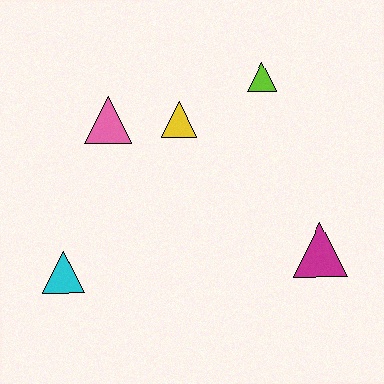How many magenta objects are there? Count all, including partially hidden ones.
There is 1 magenta object.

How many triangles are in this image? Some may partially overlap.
There are 5 triangles.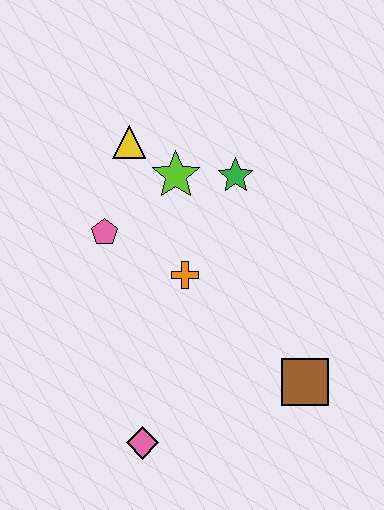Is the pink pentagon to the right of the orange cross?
No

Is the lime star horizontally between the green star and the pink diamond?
Yes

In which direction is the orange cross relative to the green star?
The orange cross is below the green star.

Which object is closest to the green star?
The lime star is closest to the green star.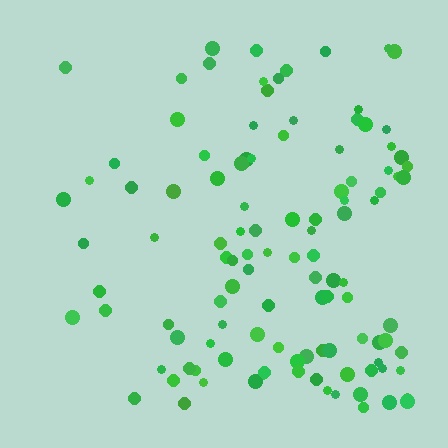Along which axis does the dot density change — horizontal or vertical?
Horizontal.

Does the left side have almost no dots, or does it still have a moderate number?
Still a moderate number, just noticeably fewer than the right.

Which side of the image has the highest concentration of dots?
The right.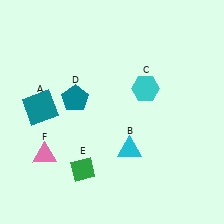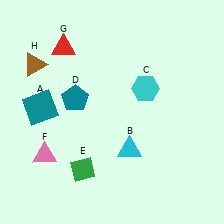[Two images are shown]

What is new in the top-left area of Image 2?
A brown triangle (H) was added in the top-left area of Image 2.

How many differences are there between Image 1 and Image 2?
There are 2 differences between the two images.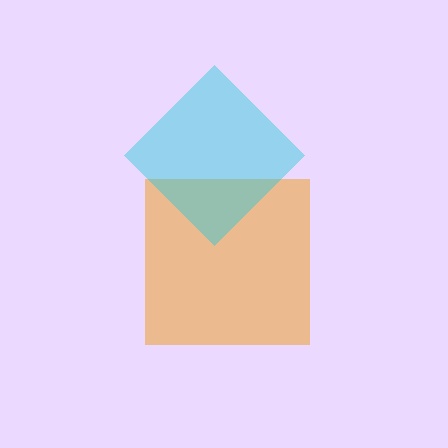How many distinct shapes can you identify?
There are 2 distinct shapes: an orange square, a cyan diamond.